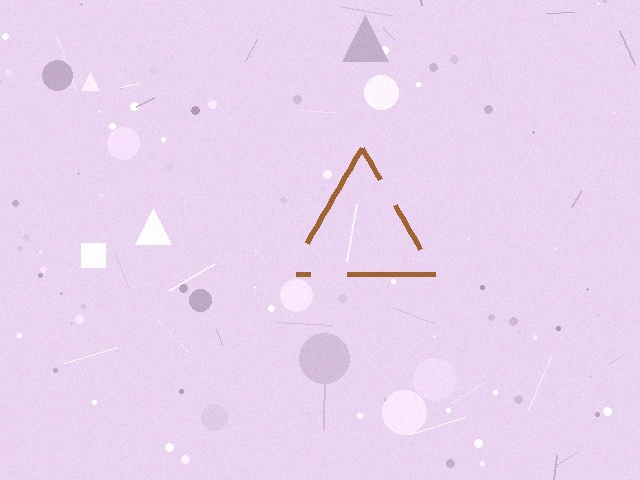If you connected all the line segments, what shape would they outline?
They would outline a triangle.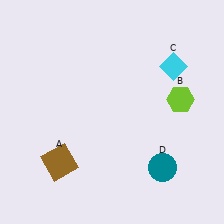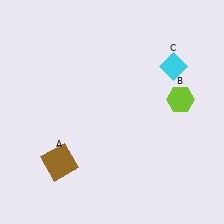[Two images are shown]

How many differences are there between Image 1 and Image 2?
There is 1 difference between the two images.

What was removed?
The teal circle (D) was removed in Image 2.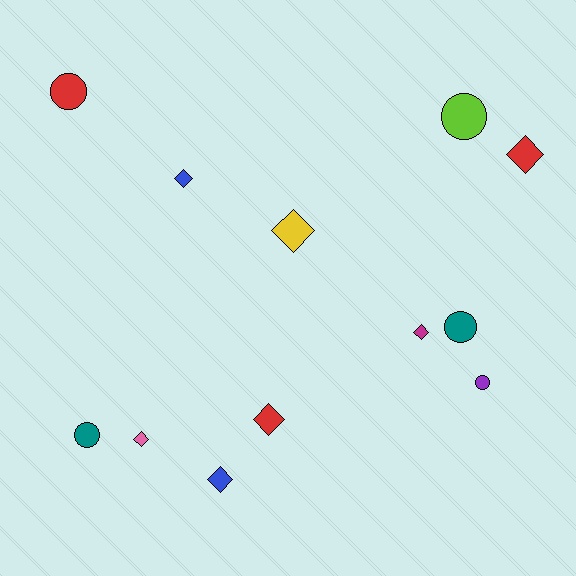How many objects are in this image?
There are 12 objects.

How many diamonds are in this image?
There are 7 diamonds.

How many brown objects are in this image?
There are no brown objects.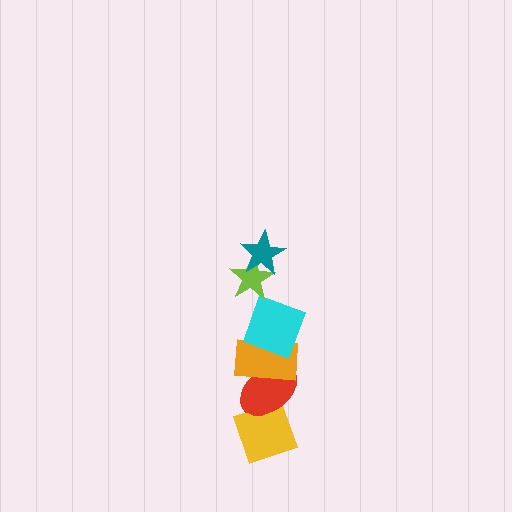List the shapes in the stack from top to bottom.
From top to bottom: the teal star, the lime star, the cyan square, the orange rectangle, the red ellipse, the yellow diamond.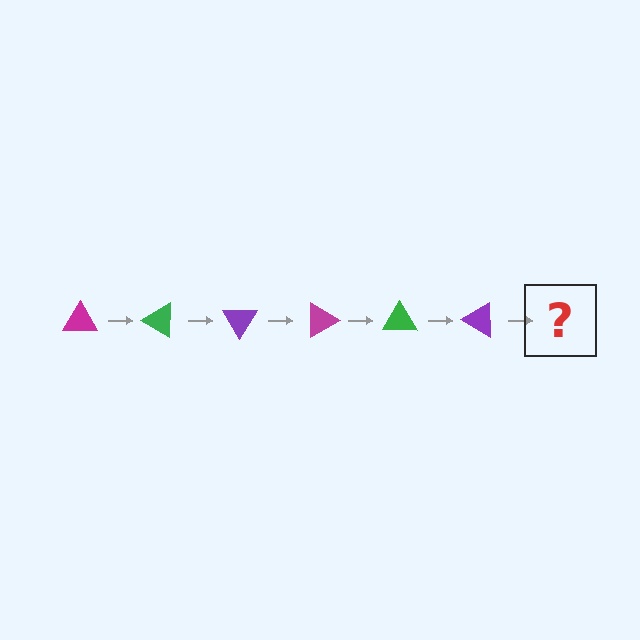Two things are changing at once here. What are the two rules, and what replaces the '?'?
The two rules are that it rotates 30 degrees each step and the color cycles through magenta, green, and purple. The '?' should be a magenta triangle, rotated 180 degrees from the start.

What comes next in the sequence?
The next element should be a magenta triangle, rotated 180 degrees from the start.